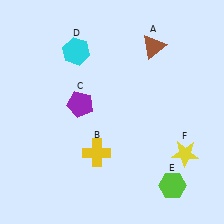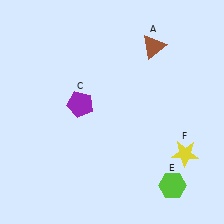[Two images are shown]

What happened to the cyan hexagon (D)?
The cyan hexagon (D) was removed in Image 2. It was in the top-left area of Image 1.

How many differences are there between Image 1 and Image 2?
There are 2 differences between the two images.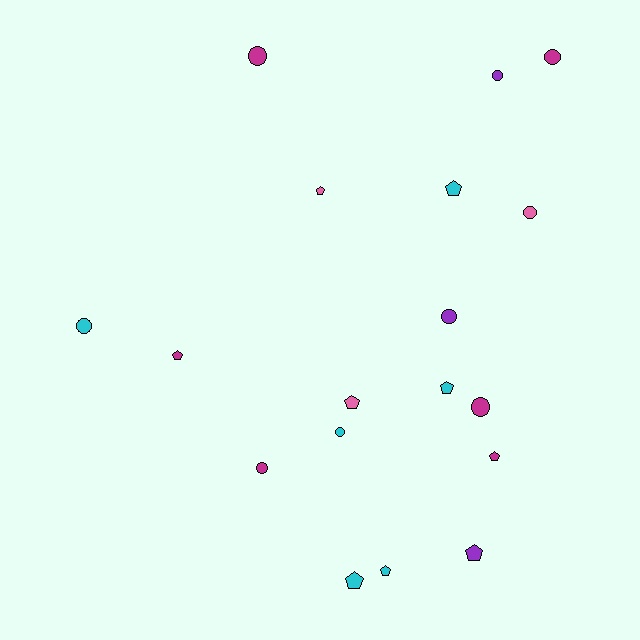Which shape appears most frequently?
Pentagon, with 9 objects.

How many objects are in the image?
There are 18 objects.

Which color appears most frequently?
Magenta, with 6 objects.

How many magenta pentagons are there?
There are 2 magenta pentagons.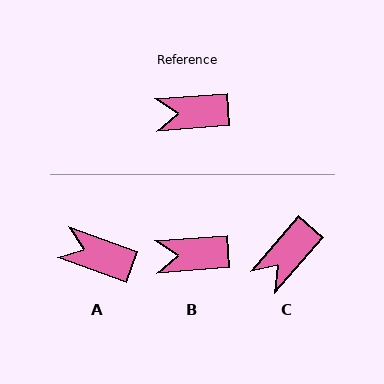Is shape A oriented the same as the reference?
No, it is off by about 24 degrees.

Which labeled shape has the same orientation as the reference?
B.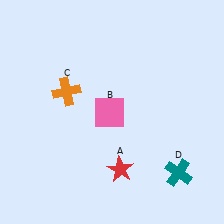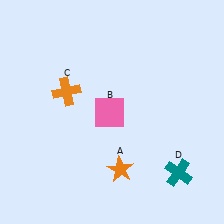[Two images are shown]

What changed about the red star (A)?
In Image 1, A is red. In Image 2, it changed to orange.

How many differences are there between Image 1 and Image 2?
There is 1 difference between the two images.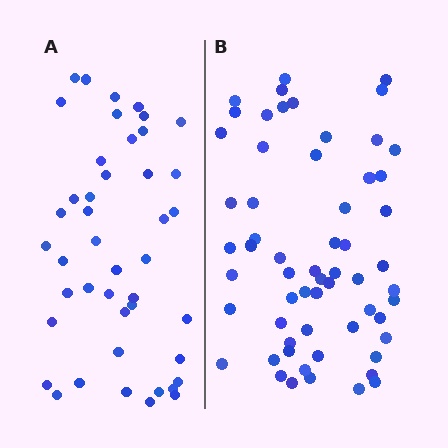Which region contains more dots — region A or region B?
Region B (the right region) has more dots.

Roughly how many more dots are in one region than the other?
Region B has approximately 15 more dots than region A.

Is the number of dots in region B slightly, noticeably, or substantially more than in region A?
Region B has noticeably more, but not dramatically so. The ratio is roughly 1.4 to 1.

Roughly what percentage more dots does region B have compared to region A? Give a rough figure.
About 35% more.